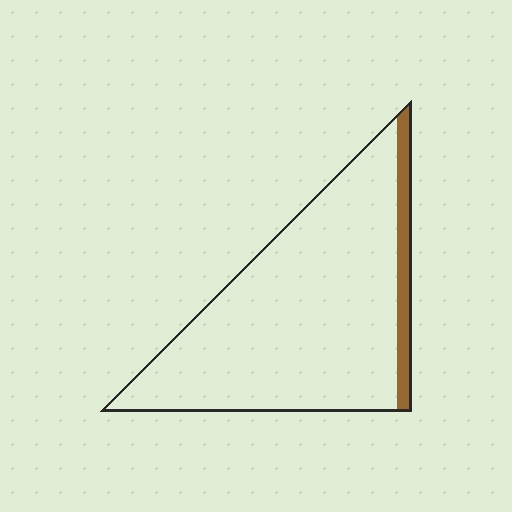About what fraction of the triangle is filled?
About one tenth (1/10).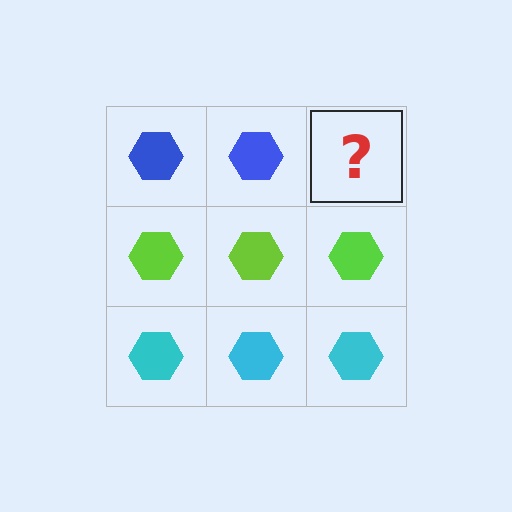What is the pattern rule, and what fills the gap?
The rule is that each row has a consistent color. The gap should be filled with a blue hexagon.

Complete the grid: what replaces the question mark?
The question mark should be replaced with a blue hexagon.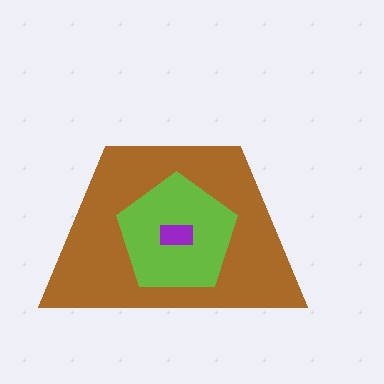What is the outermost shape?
The brown trapezoid.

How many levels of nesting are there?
3.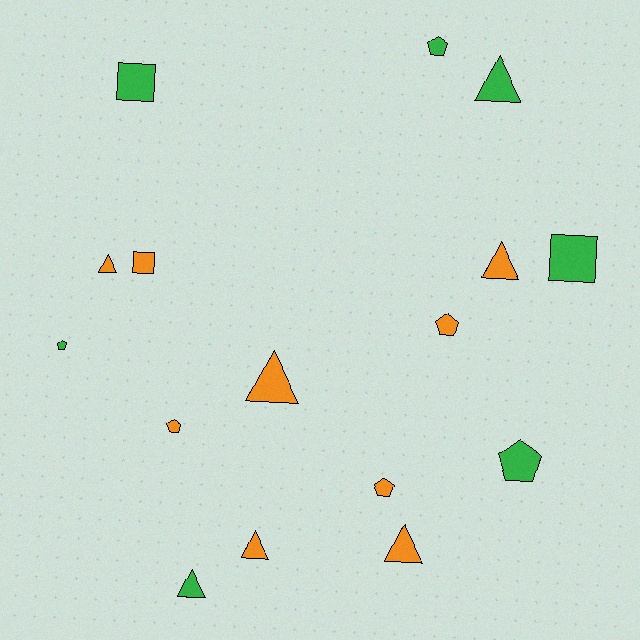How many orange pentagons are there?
There are 3 orange pentagons.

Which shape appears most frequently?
Triangle, with 7 objects.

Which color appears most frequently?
Orange, with 9 objects.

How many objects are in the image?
There are 16 objects.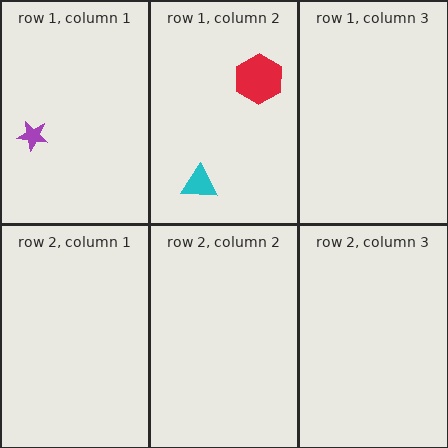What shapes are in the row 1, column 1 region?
The purple star.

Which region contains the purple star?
The row 1, column 1 region.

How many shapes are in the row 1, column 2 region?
2.